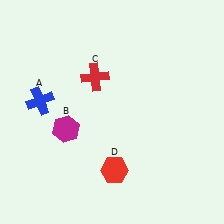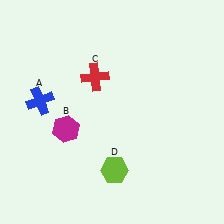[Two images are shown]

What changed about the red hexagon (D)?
In Image 1, D is red. In Image 2, it changed to lime.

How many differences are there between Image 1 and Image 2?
There is 1 difference between the two images.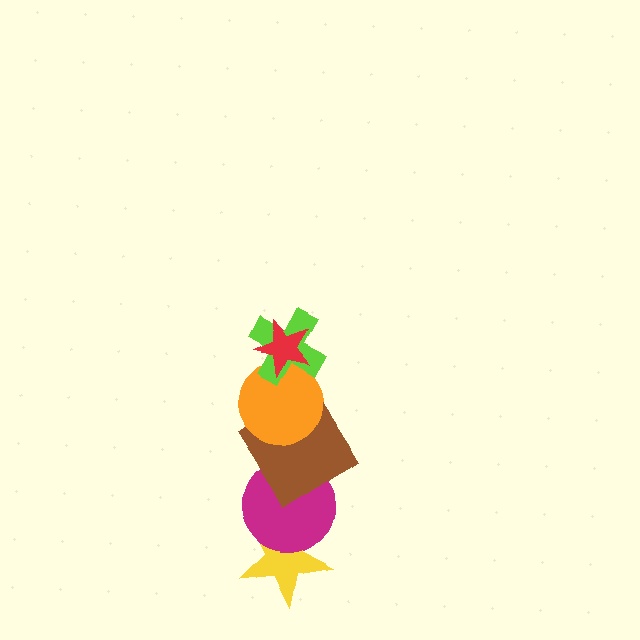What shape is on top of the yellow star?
The magenta circle is on top of the yellow star.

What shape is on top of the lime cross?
The red star is on top of the lime cross.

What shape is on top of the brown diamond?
The orange circle is on top of the brown diamond.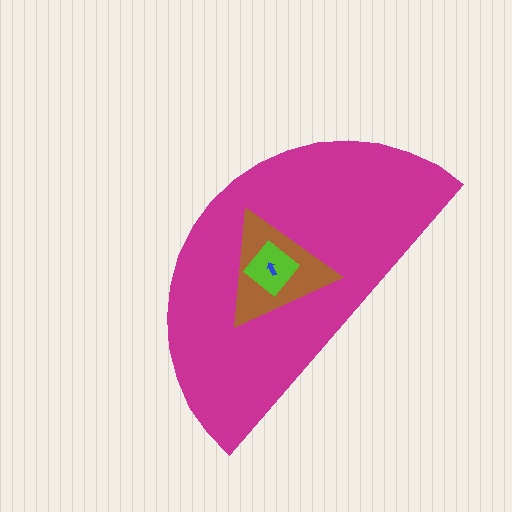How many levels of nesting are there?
4.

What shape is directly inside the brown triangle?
The lime diamond.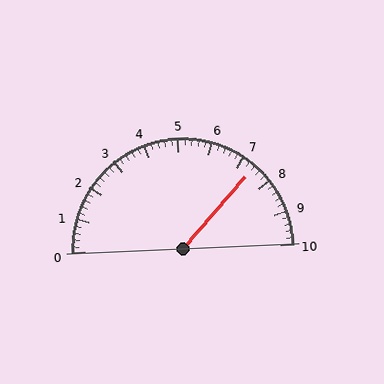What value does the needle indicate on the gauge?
The needle indicates approximately 7.4.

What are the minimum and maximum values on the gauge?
The gauge ranges from 0 to 10.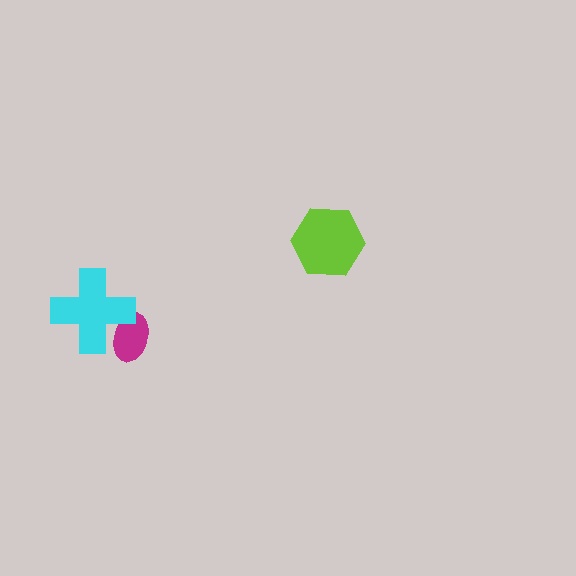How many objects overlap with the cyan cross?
1 object overlaps with the cyan cross.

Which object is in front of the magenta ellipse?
The cyan cross is in front of the magenta ellipse.